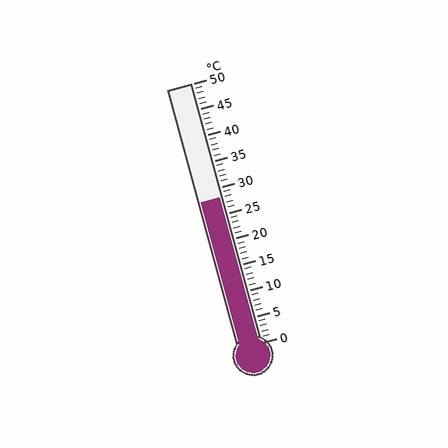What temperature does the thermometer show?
The thermometer shows approximately 28°C.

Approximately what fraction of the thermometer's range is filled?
The thermometer is filled to approximately 55% of its range.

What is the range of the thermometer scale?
The thermometer scale ranges from 0°C to 50°C.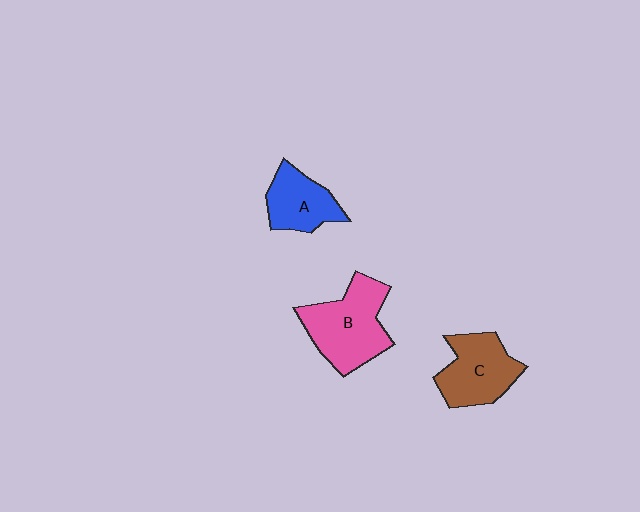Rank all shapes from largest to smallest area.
From largest to smallest: B (pink), C (brown), A (blue).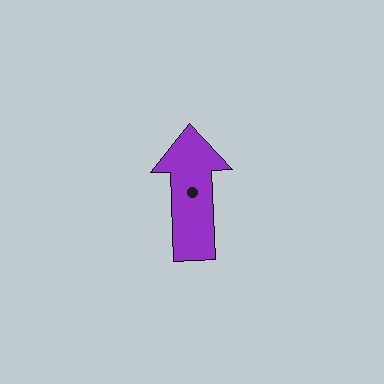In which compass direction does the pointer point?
North.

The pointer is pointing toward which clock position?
Roughly 12 o'clock.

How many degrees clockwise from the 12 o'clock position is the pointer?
Approximately 358 degrees.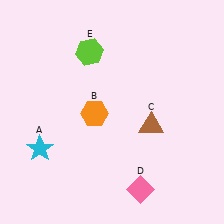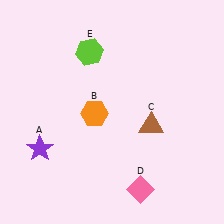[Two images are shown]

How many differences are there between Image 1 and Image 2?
There is 1 difference between the two images.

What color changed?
The star (A) changed from cyan in Image 1 to purple in Image 2.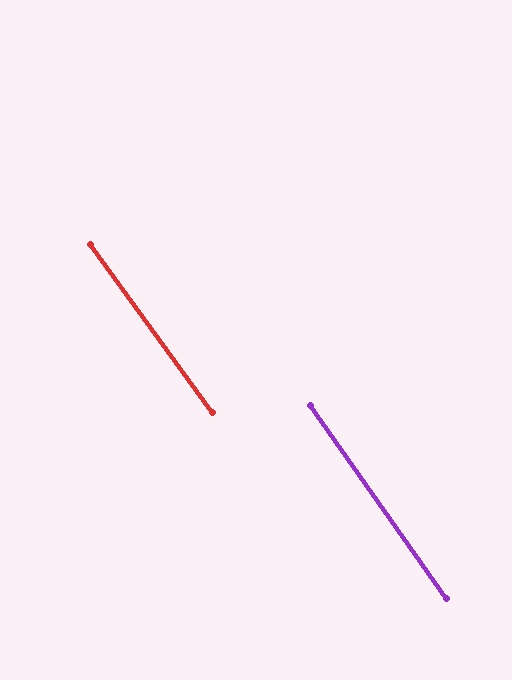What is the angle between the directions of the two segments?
Approximately 1 degree.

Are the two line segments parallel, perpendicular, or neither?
Parallel — their directions differ by only 0.7°.